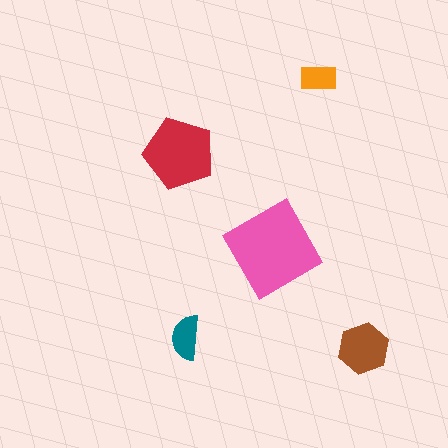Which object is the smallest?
The orange rectangle.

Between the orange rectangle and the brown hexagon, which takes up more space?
The brown hexagon.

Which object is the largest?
The pink diamond.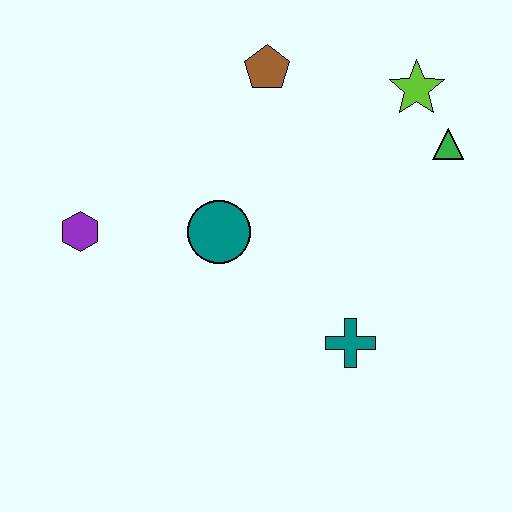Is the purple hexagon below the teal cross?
No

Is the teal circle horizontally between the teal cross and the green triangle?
No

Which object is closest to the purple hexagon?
The teal circle is closest to the purple hexagon.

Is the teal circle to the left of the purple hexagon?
No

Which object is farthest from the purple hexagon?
The green triangle is farthest from the purple hexagon.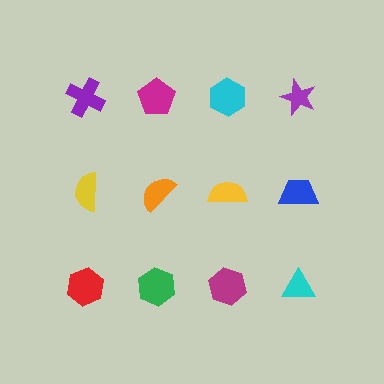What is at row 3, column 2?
A green hexagon.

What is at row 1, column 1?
A purple cross.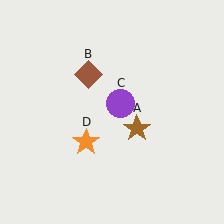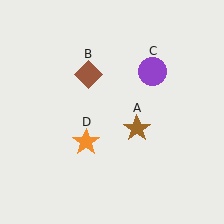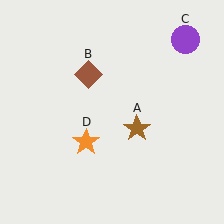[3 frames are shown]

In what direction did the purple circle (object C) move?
The purple circle (object C) moved up and to the right.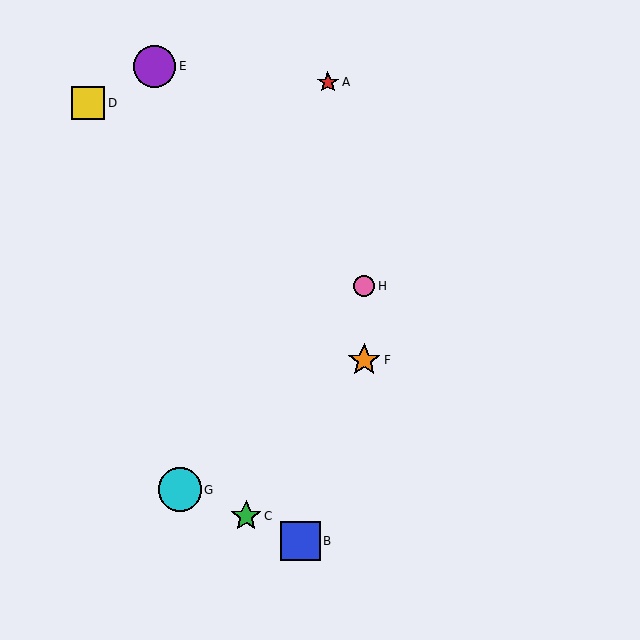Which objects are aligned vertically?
Objects F, H are aligned vertically.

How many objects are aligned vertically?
2 objects (F, H) are aligned vertically.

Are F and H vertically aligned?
Yes, both are at x≈364.